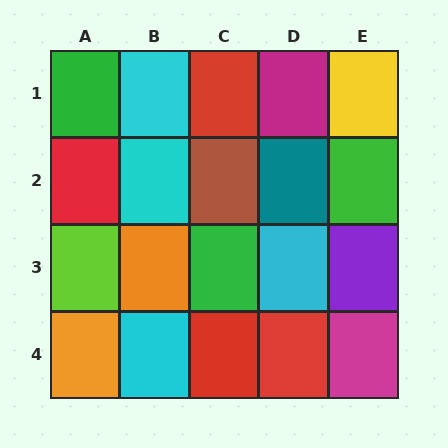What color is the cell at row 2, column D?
Teal.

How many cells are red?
4 cells are red.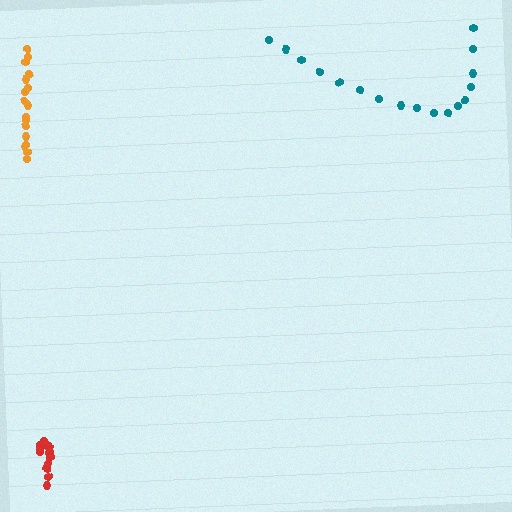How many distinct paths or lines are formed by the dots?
There are 3 distinct paths.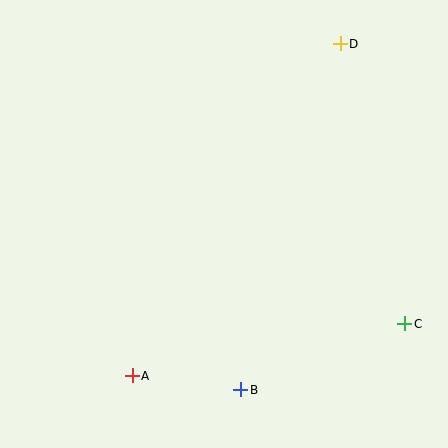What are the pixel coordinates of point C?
Point C is at (405, 324).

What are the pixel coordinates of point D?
Point D is at (340, 44).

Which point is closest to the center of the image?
Point B at (241, 390) is closest to the center.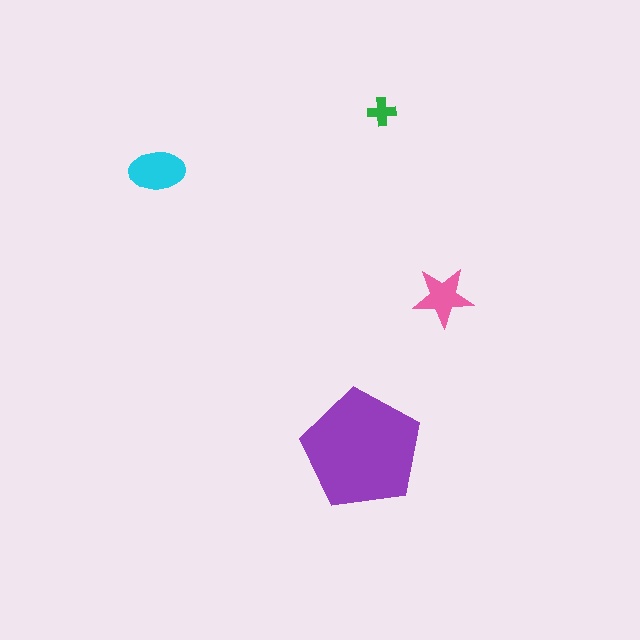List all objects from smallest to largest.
The green cross, the pink star, the cyan ellipse, the purple pentagon.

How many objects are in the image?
There are 4 objects in the image.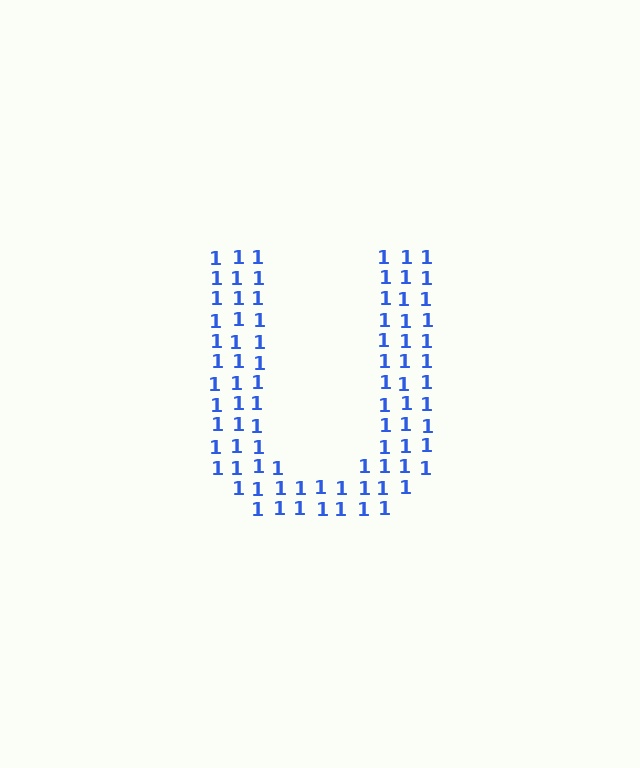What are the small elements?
The small elements are digit 1's.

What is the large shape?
The large shape is the letter U.